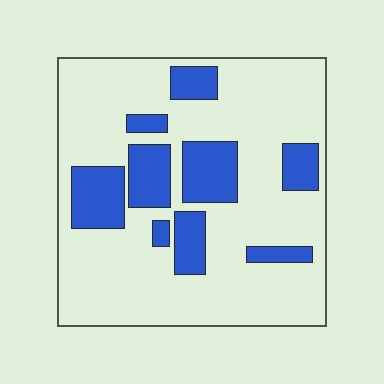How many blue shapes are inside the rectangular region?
9.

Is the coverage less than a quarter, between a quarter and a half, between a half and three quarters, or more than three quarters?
Less than a quarter.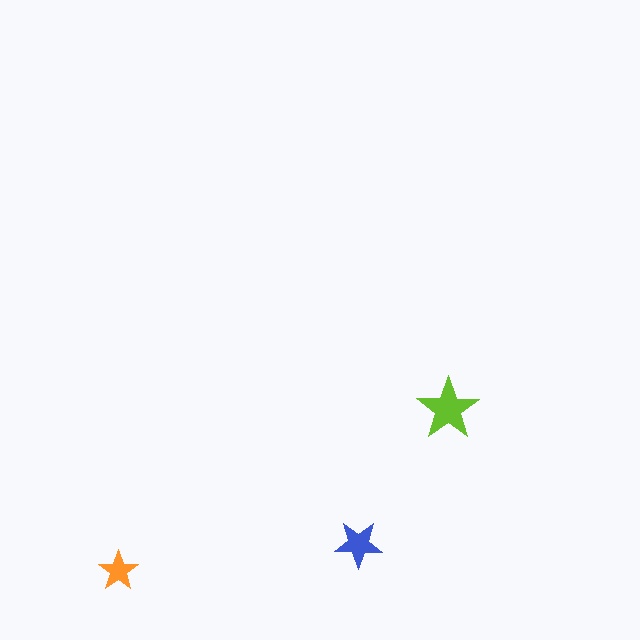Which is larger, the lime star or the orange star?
The lime one.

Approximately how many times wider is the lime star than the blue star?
About 1.5 times wider.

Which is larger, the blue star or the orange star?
The blue one.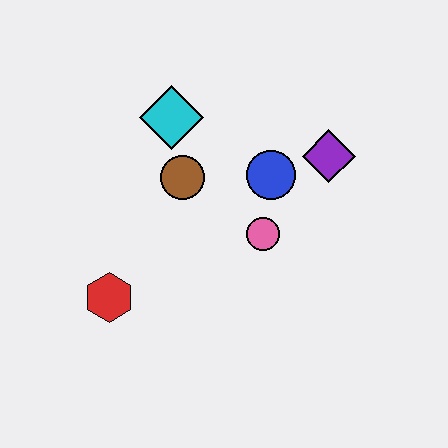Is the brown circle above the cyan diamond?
No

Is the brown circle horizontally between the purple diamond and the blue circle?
No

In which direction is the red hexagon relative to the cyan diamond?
The red hexagon is below the cyan diamond.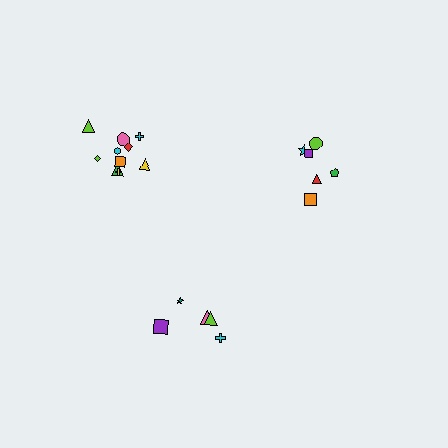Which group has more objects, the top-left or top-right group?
The top-left group.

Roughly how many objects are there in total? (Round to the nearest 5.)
Roughly 20 objects in total.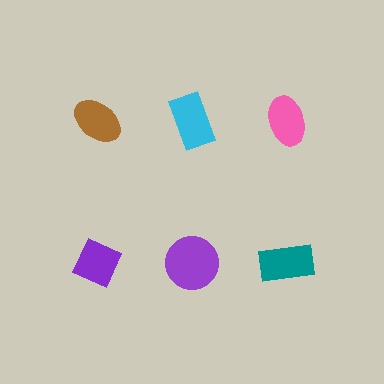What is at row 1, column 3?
A pink ellipse.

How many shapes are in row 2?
3 shapes.